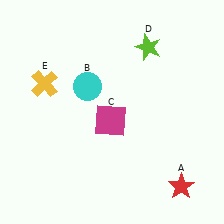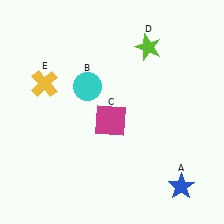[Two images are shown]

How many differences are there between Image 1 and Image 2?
There is 1 difference between the two images.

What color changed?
The star (A) changed from red in Image 1 to blue in Image 2.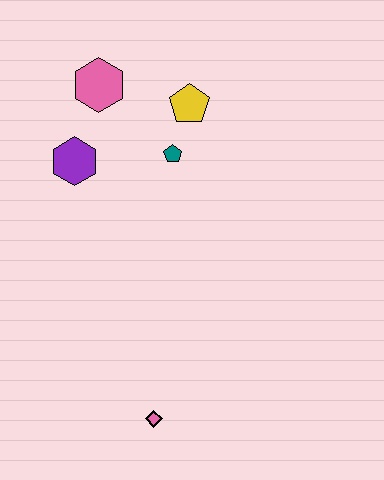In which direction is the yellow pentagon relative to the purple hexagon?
The yellow pentagon is to the right of the purple hexagon.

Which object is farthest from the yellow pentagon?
The pink diamond is farthest from the yellow pentagon.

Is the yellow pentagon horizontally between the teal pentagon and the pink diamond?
No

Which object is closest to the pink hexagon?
The purple hexagon is closest to the pink hexagon.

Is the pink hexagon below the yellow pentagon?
No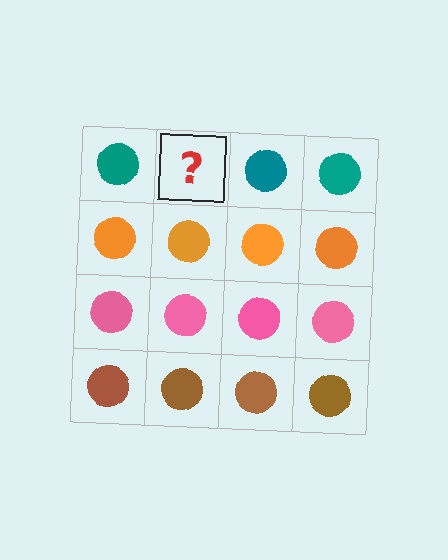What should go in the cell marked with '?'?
The missing cell should contain a teal circle.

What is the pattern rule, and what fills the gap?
The rule is that each row has a consistent color. The gap should be filled with a teal circle.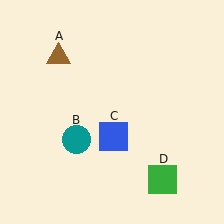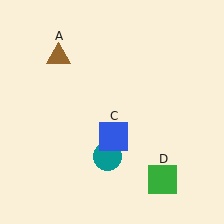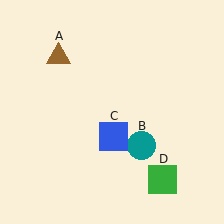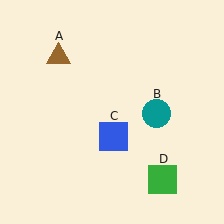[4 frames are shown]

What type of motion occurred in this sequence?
The teal circle (object B) rotated counterclockwise around the center of the scene.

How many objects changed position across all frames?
1 object changed position: teal circle (object B).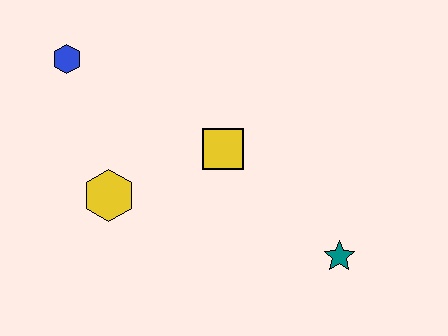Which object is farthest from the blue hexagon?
The teal star is farthest from the blue hexagon.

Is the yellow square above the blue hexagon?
No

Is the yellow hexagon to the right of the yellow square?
No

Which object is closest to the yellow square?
The yellow hexagon is closest to the yellow square.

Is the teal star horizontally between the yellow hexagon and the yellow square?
No